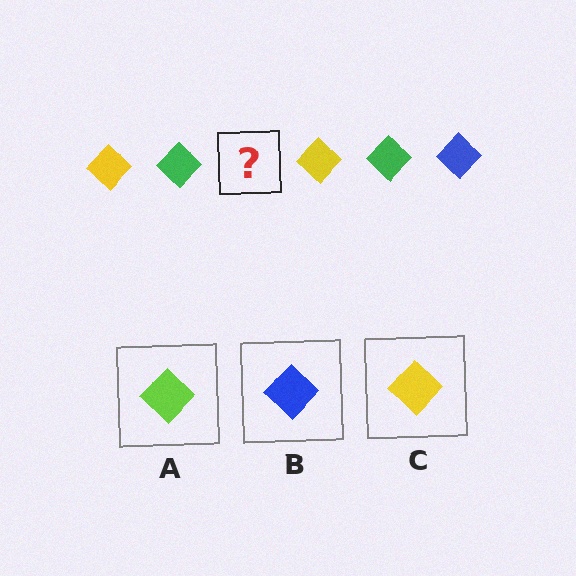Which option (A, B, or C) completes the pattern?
B.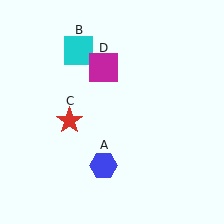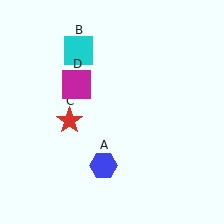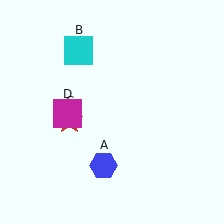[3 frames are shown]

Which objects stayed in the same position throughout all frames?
Blue hexagon (object A) and cyan square (object B) and red star (object C) remained stationary.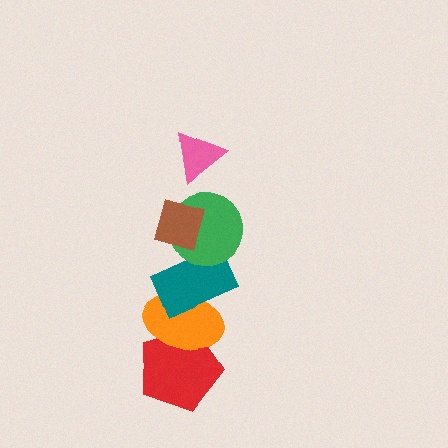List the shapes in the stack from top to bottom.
From top to bottom: the pink triangle, the brown diamond, the green circle, the teal rectangle, the orange ellipse, the red pentagon.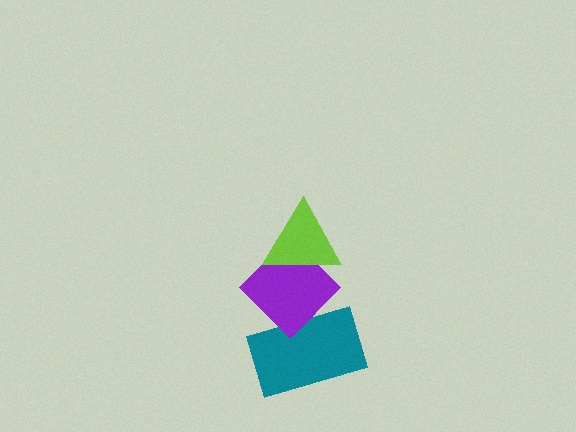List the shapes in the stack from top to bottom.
From top to bottom: the lime triangle, the purple diamond, the teal rectangle.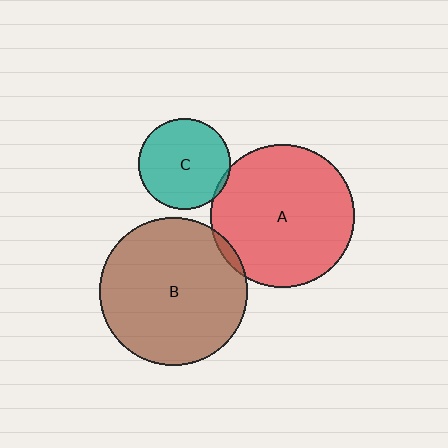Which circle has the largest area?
Circle B (brown).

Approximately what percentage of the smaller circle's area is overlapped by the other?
Approximately 5%.